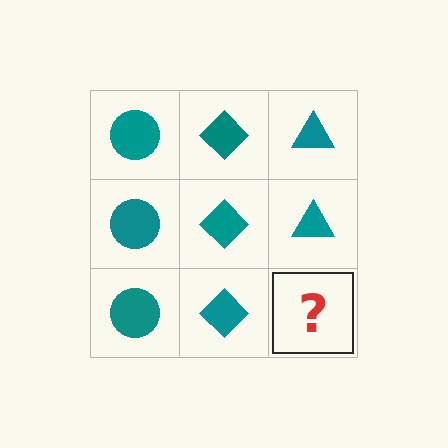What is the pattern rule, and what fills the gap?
The rule is that each column has a consistent shape. The gap should be filled with a teal triangle.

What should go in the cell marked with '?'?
The missing cell should contain a teal triangle.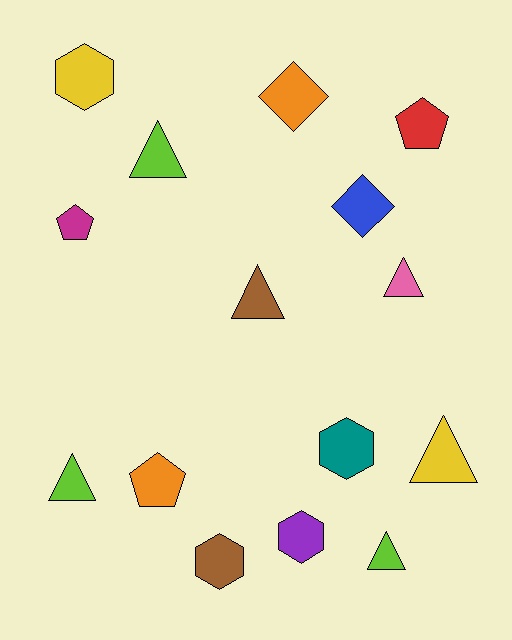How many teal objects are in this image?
There is 1 teal object.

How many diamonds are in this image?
There are 2 diamonds.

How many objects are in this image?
There are 15 objects.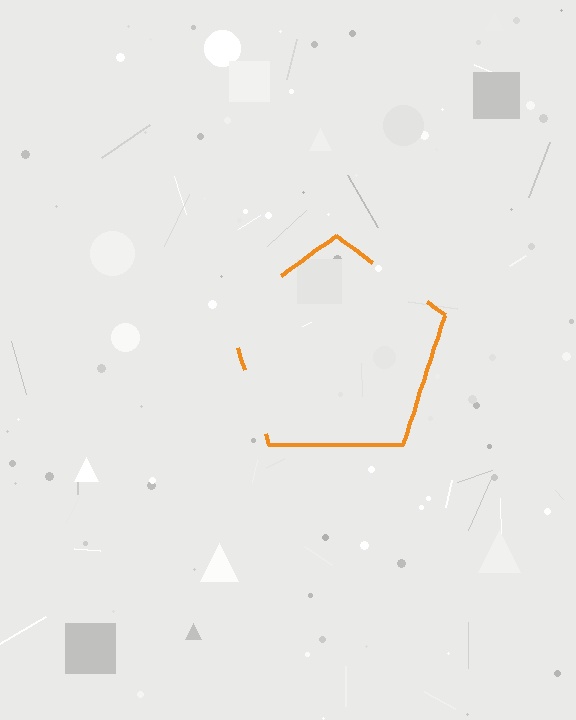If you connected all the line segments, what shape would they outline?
They would outline a pentagon.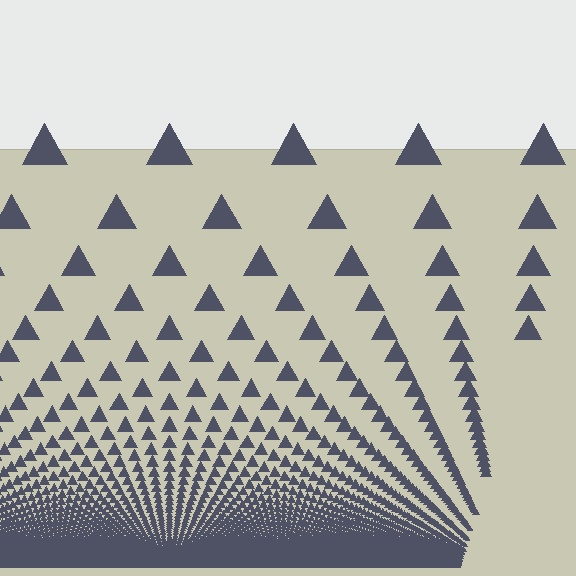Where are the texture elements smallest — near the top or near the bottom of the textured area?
Near the bottom.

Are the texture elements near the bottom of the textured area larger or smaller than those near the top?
Smaller. The gradient is inverted — elements near the bottom are smaller and denser.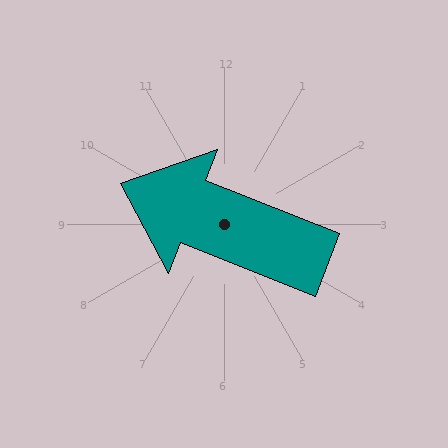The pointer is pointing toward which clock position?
Roughly 10 o'clock.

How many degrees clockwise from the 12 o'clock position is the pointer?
Approximately 292 degrees.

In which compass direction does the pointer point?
West.